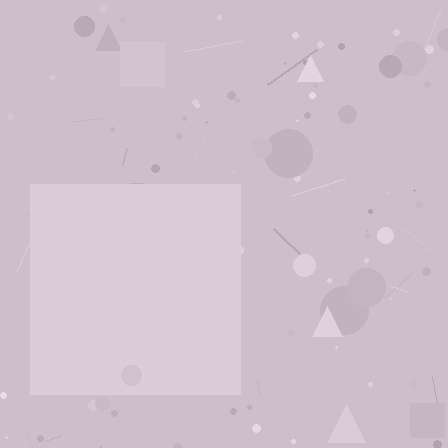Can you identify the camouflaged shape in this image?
The camouflaged shape is a square.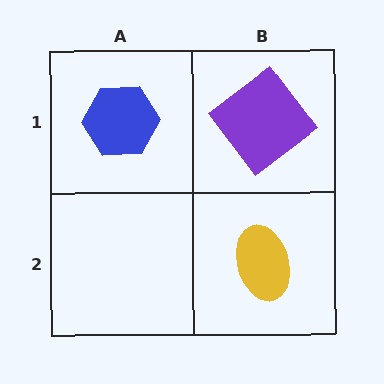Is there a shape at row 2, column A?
No, that cell is empty.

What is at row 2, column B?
A yellow ellipse.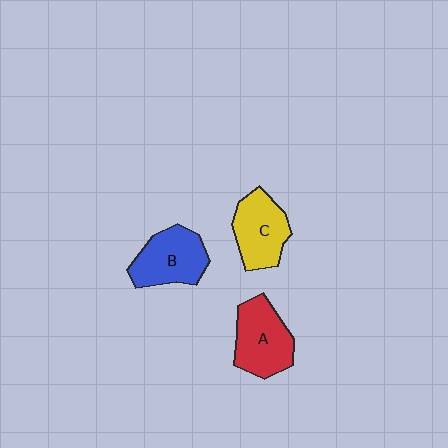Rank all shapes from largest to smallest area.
From largest to smallest: A (red), B (blue), C (yellow).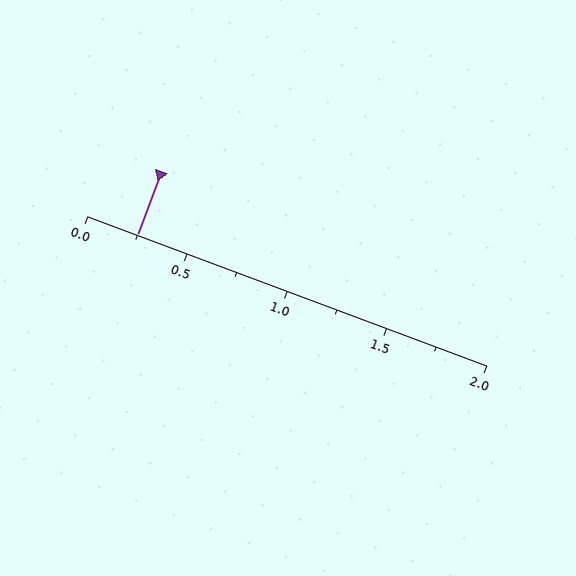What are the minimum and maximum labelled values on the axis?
The axis runs from 0.0 to 2.0.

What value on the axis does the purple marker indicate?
The marker indicates approximately 0.25.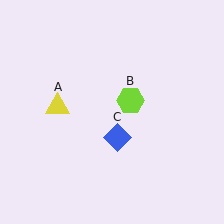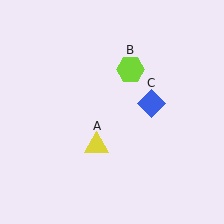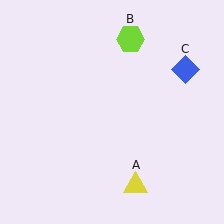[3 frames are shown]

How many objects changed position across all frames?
3 objects changed position: yellow triangle (object A), lime hexagon (object B), blue diamond (object C).